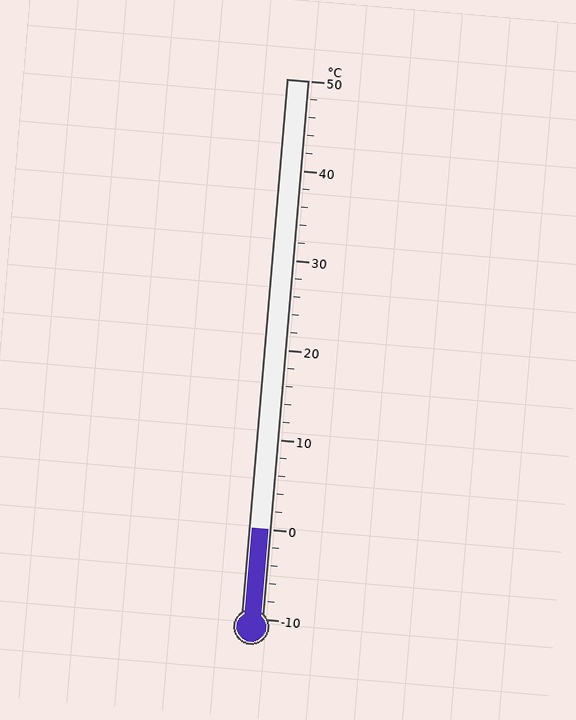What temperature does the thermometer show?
The thermometer shows approximately 0°C.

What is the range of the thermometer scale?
The thermometer scale ranges from -10°C to 50°C.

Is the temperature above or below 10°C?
The temperature is below 10°C.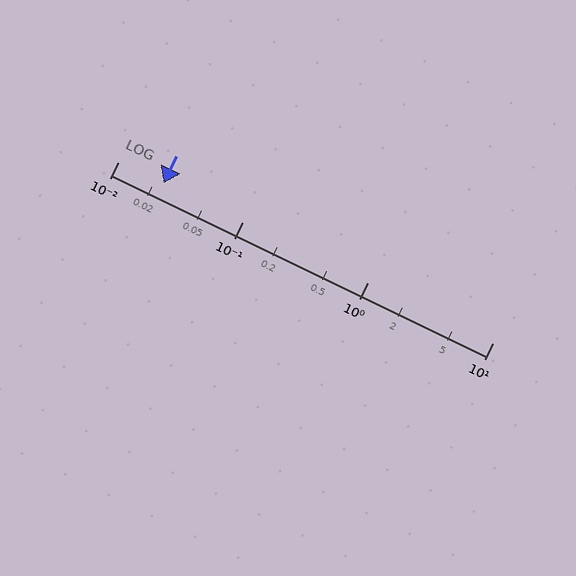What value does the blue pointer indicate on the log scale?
The pointer indicates approximately 0.023.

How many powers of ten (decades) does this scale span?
The scale spans 3 decades, from 0.01 to 10.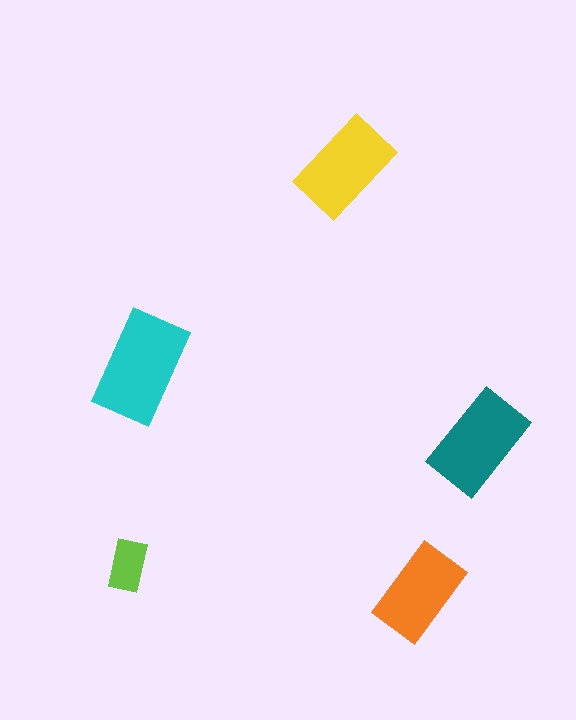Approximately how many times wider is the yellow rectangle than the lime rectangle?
About 2 times wider.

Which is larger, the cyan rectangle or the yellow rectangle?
The cyan one.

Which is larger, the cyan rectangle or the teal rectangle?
The cyan one.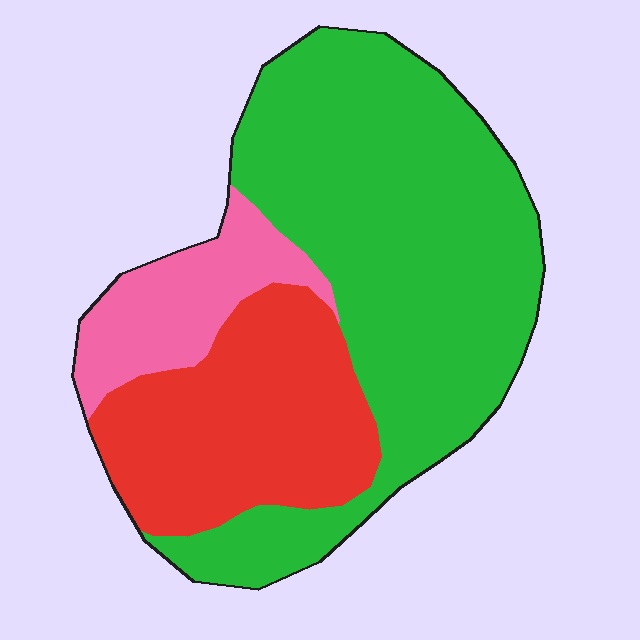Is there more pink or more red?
Red.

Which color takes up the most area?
Green, at roughly 60%.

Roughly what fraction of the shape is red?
Red covers about 30% of the shape.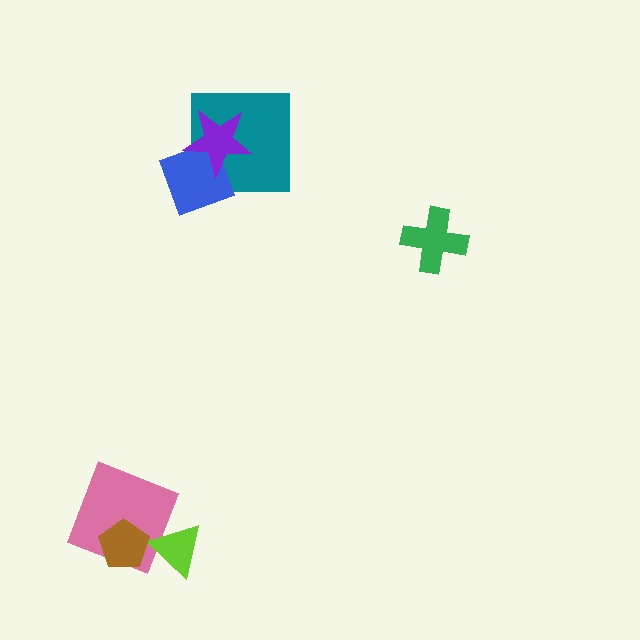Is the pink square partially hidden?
Yes, it is partially covered by another shape.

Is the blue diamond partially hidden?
Yes, it is partially covered by another shape.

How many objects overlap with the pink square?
2 objects overlap with the pink square.